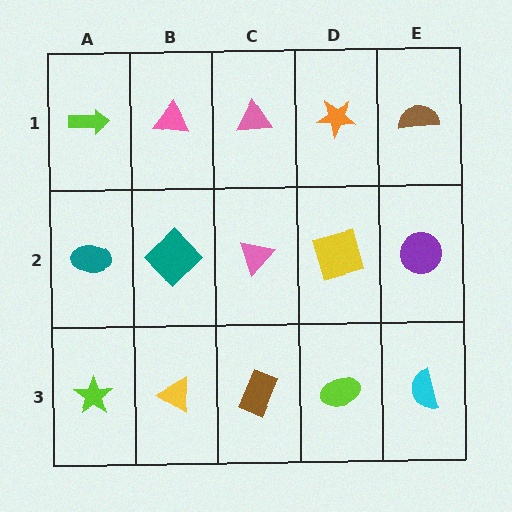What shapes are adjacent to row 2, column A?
A lime arrow (row 1, column A), a lime star (row 3, column A), a teal diamond (row 2, column B).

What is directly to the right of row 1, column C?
An orange star.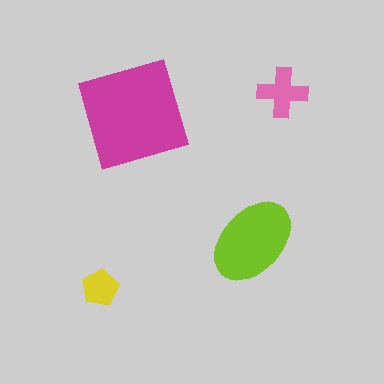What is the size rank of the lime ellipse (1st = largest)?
2nd.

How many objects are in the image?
There are 4 objects in the image.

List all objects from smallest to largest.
The yellow pentagon, the pink cross, the lime ellipse, the magenta square.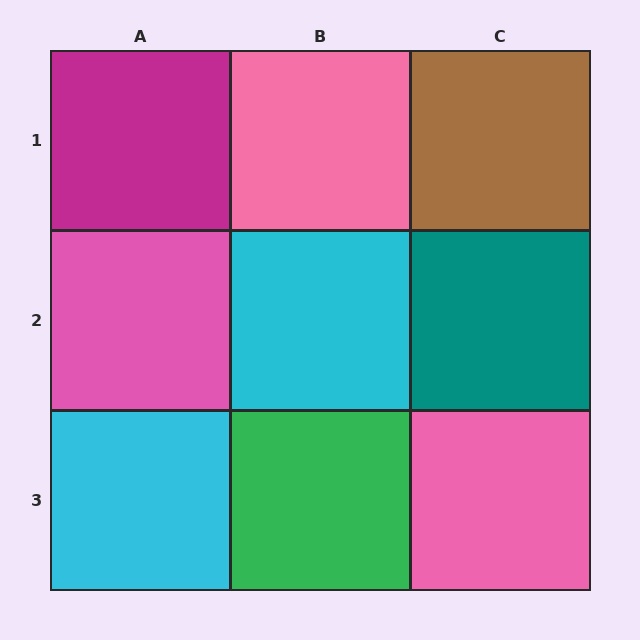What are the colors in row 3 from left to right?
Cyan, green, pink.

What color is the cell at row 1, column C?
Brown.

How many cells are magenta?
1 cell is magenta.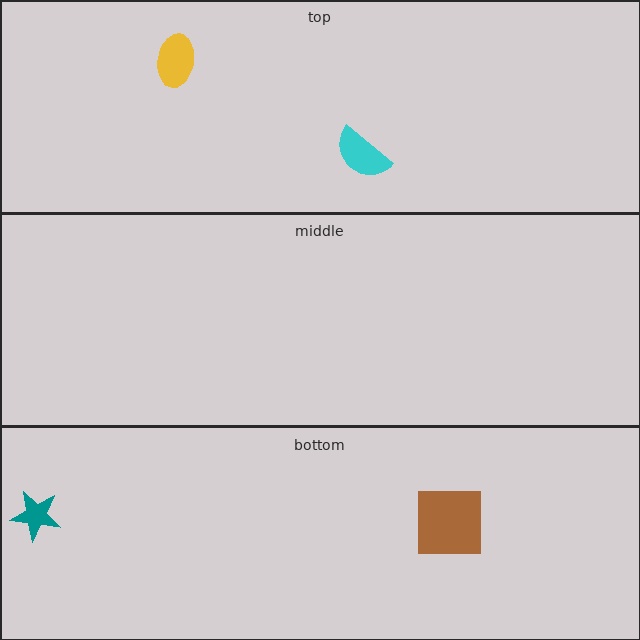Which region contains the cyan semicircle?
The top region.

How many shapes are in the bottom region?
2.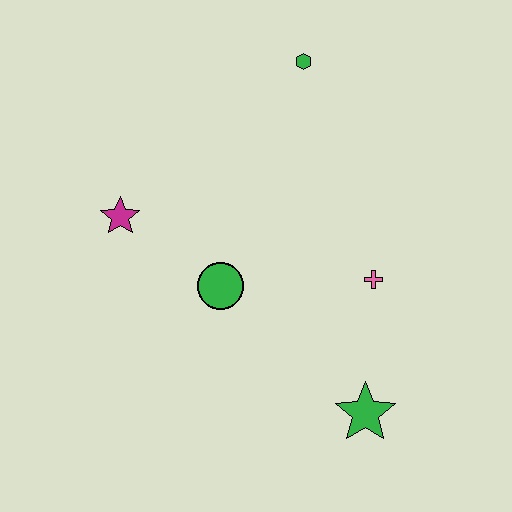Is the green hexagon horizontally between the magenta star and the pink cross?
Yes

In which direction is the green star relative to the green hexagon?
The green star is below the green hexagon.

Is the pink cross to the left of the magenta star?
No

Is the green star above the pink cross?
No